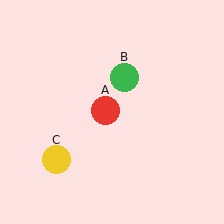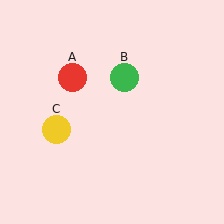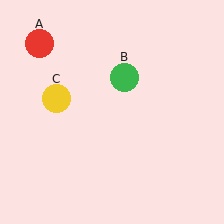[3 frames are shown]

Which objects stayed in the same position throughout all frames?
Green circle (object B) remained stationary.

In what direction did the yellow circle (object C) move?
The yellow circle (object C) moved up.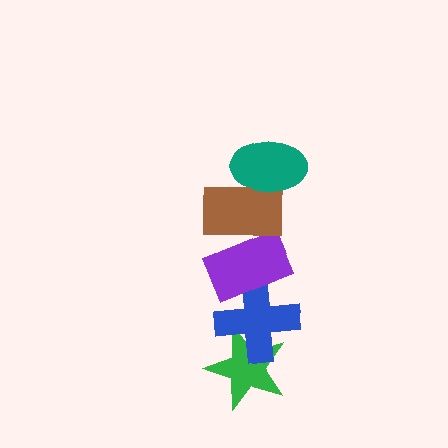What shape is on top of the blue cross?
The purple rectangle is on top of the blue cross.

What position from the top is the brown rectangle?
The brown rectangle is 2nd from the top.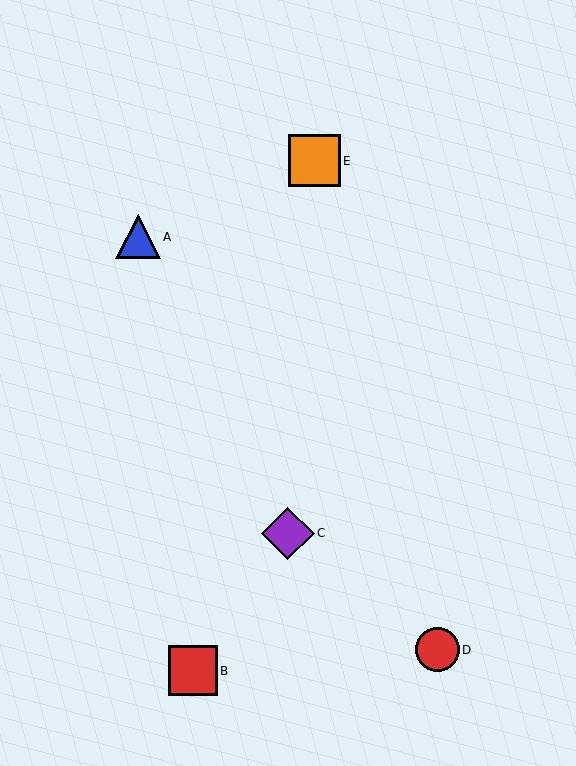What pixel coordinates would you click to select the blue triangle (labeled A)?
Click at (138, 237) to select the blue triangle A.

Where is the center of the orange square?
The center of the orange square is at (314, 161).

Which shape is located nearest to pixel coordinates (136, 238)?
The blue triangle (labeled A) at (138, 237) is nearest to that location.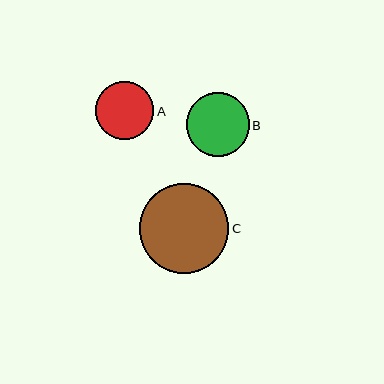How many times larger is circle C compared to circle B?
Circle C is approximately 1.4 times the size of circle B.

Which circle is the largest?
Circle C is the largest with a size of approximately 90 pixels.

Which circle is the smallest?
Circle A is the smallest with a size of approximately 58 pixels.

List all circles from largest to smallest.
From largest to smallest: C, B, A.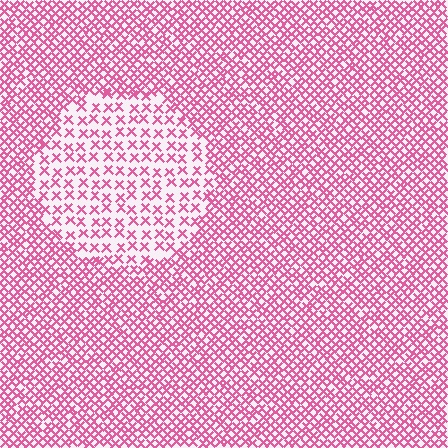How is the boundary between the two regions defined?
The boundary is defined by a change in element density (approximately 2.2x ratio). All elements are the same color, size, and shape.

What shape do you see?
I see a circle.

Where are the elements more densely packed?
The elements are more densely packed outside the circle boundary.